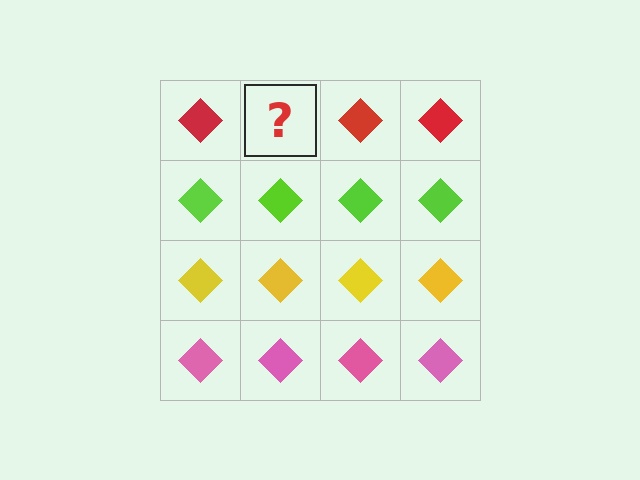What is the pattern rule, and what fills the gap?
The rule is that each row has a consistent color. The gap should be filled with a red diamond.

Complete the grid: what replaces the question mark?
The question mark should be replaced with a red diamond.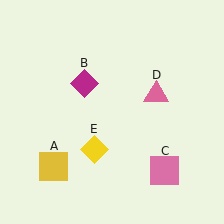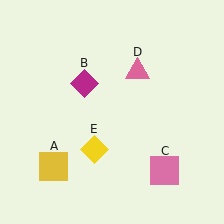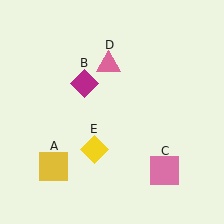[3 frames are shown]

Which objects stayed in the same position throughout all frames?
Yellow square (object A) and magenta diamond (object B) and pink square (object C) and yellow diamond (object E) remained stationary.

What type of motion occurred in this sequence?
The pink triangle (object D) rotated counterclockwise around the center of the scene.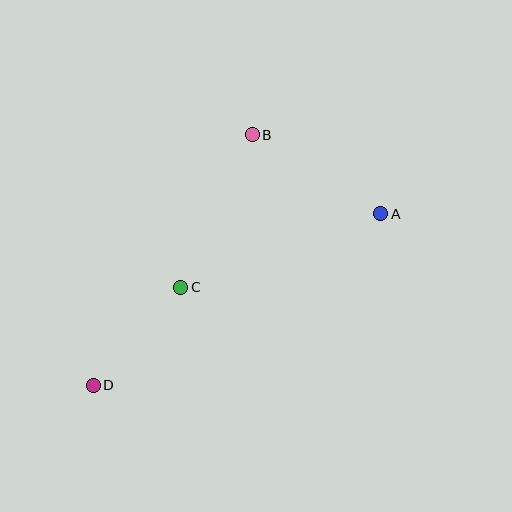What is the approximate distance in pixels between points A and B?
The distance between A and B is approximately 151 pixels.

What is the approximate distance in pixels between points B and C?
The distance between B and C is approximately 168 pixels.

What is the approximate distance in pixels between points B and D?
The distance between B and D is approximately 297 pixels.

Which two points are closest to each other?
Points C and D are closest to each other.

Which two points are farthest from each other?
Points A and D are farthest from each other.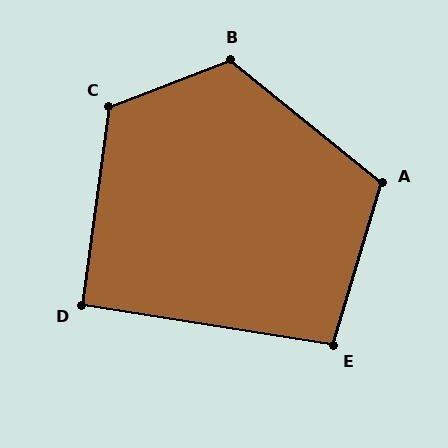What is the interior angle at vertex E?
Approximately 98 degrees (obtuse).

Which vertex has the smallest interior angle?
D, at approximately 91 degrees.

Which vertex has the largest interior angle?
B, at approximately 120 degrees.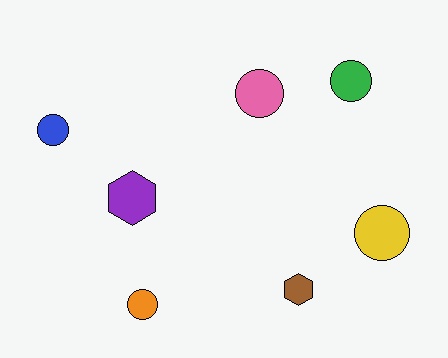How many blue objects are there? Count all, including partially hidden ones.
There is 1 blue object.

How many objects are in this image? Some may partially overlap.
There are 7 objects.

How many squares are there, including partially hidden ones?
There are no squares.